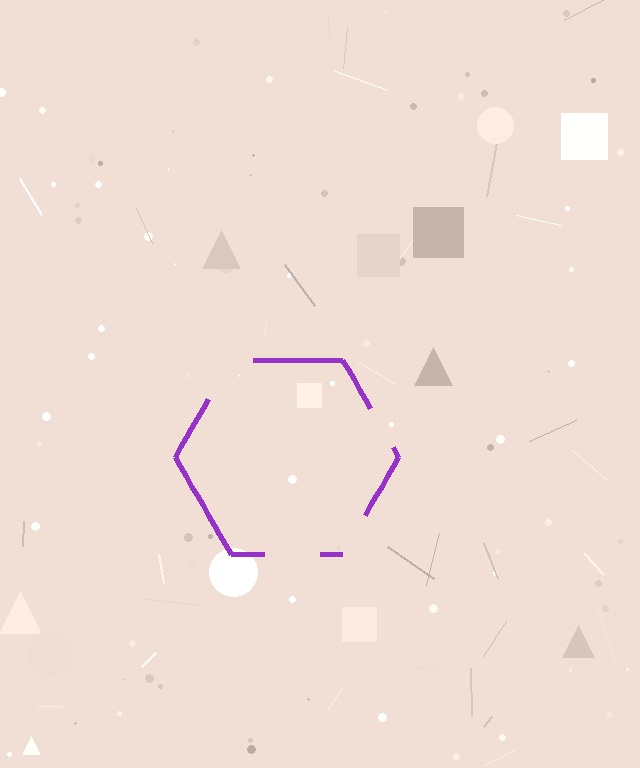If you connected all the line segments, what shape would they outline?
They would outline a hexagon.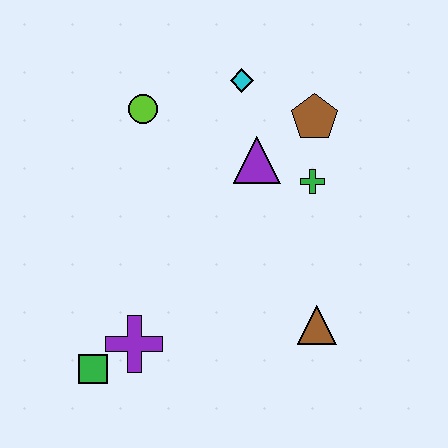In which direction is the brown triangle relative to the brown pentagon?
The brown triangle is below the brown pentagon.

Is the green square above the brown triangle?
No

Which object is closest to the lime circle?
The cyan diamond is closest to the lime circle.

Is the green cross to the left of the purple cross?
No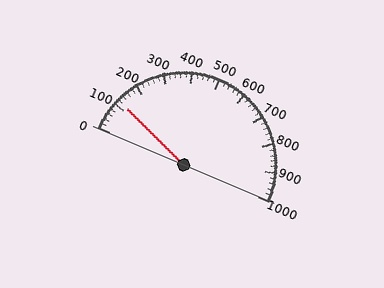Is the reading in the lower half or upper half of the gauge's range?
The reading is in the lower half of the range (0 to 1000).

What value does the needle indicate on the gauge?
The needle indicates approximately 120.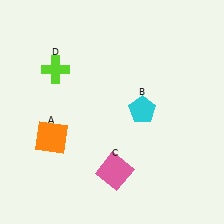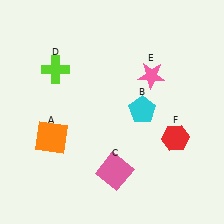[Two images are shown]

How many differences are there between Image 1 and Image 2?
There are 2 differences between the two images.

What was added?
A pink star (E), a red hexagon (F) were added in Image 2.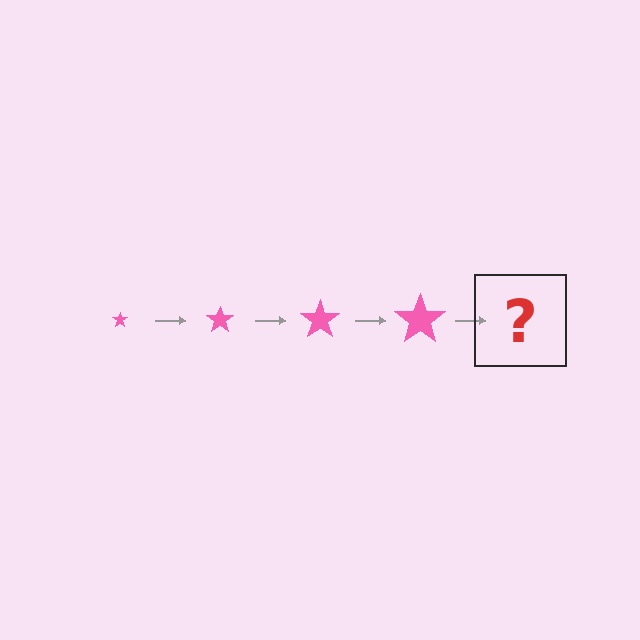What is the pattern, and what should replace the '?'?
The pattern is that the star gets progressively larger each step. The '?' should be a pink star, larger than the previous one.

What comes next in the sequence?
The next element should be a pink star, larger than the previous one.